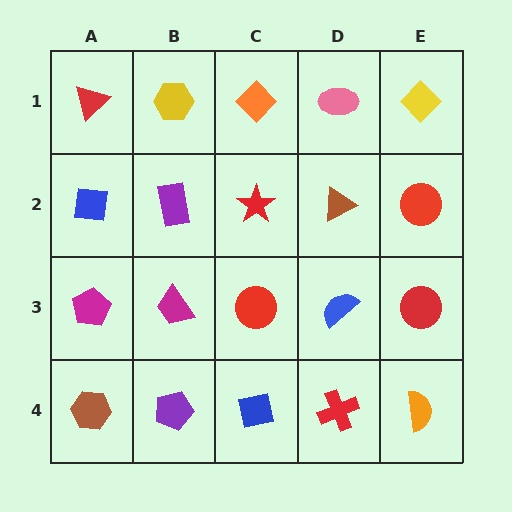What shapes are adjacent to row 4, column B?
A magenta trapezoid (row 3, column B), a brown hexagon (row 4, column A), a blue square (row 4, column C).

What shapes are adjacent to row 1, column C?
A red star (row 2, column C), a yellow hexagon (row 1, column B), a pink ellipse (row 1, column D).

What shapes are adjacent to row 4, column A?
A magenta pentagon (row 3, column A), a purple pentagon (row 4, column B).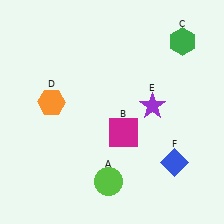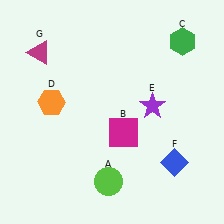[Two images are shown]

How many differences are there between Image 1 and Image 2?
There is 1 difference between the two images.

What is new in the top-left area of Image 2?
A magenta triangle (G) was added in the top-left area of Image 2.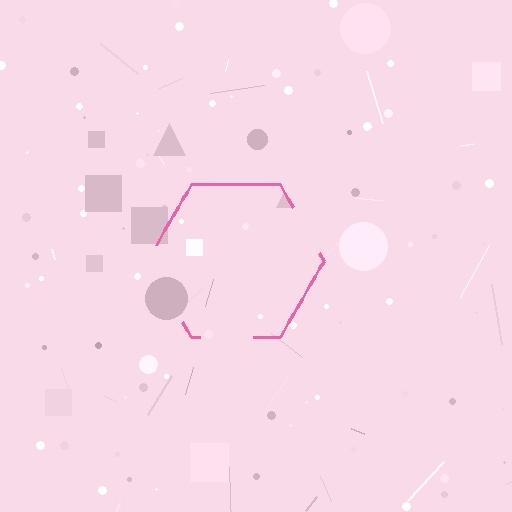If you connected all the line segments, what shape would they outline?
They would outline a hexagon.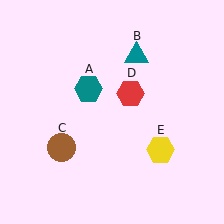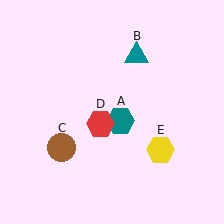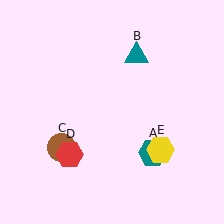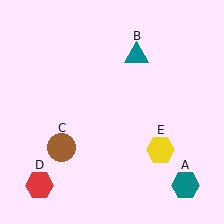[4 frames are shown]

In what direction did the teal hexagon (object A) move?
The teal hexagon (object A) moved down and to the right.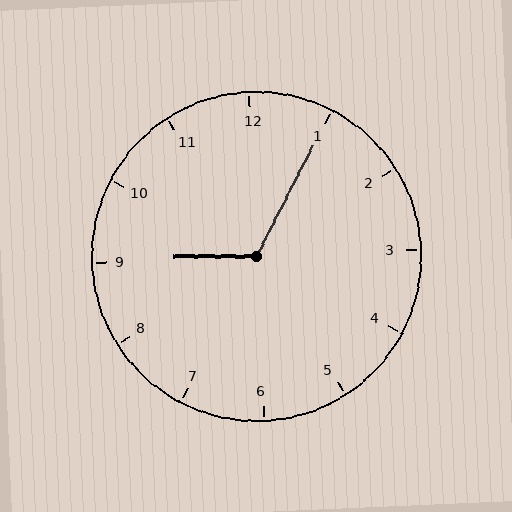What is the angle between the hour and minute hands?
Approximately 118 degrees.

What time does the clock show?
9:05.